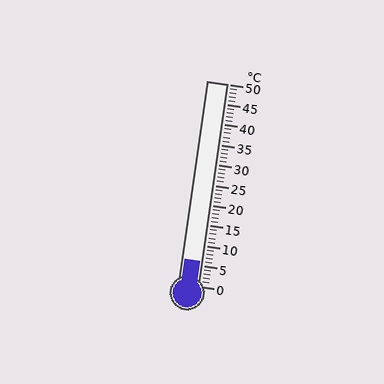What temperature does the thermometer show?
The thermometer shows approximately 6°C.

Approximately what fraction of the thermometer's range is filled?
The thermometer is filled to approximately 10% of its range.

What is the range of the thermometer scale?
The thermometer scale ranges from 0°C to 50°C.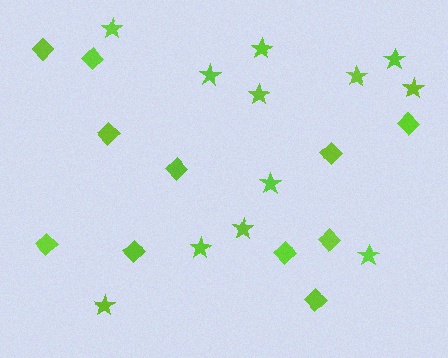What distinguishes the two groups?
There are 2 groups: one group of stars (12) and one group of diamonds (11).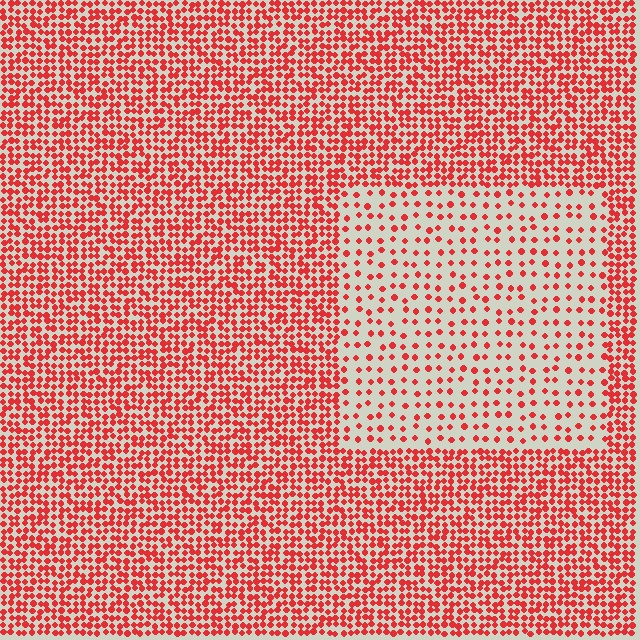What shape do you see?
I see a rectangle.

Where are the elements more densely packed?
The elements are more densely packed outside the rectangle boundary.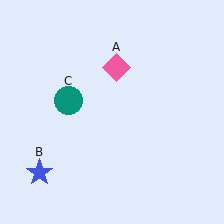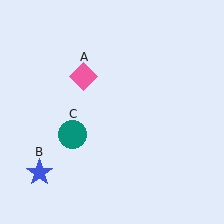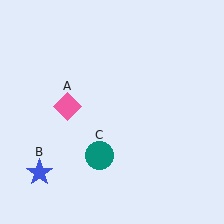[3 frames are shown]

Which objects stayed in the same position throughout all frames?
Blue star (object B) remained stationary.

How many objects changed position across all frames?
2 objects changed position: pink diamond (object A), teal circle (object C).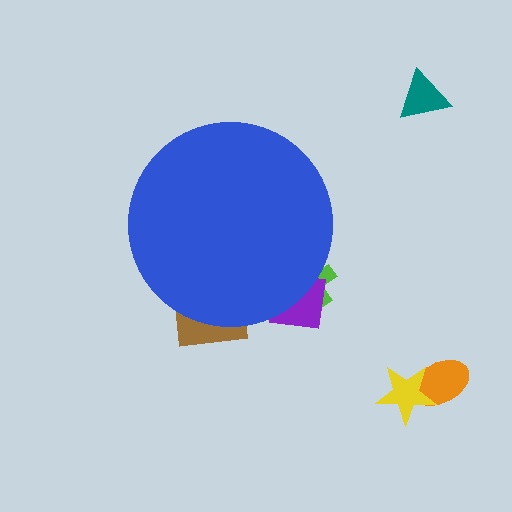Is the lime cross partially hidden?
Yes, the lime cross is partially hidden behind the blue circle.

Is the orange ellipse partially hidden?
No, the orange ellipse is fully visible.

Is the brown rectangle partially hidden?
Yes, the brown rectangle is partially hidden behind the blue circle.